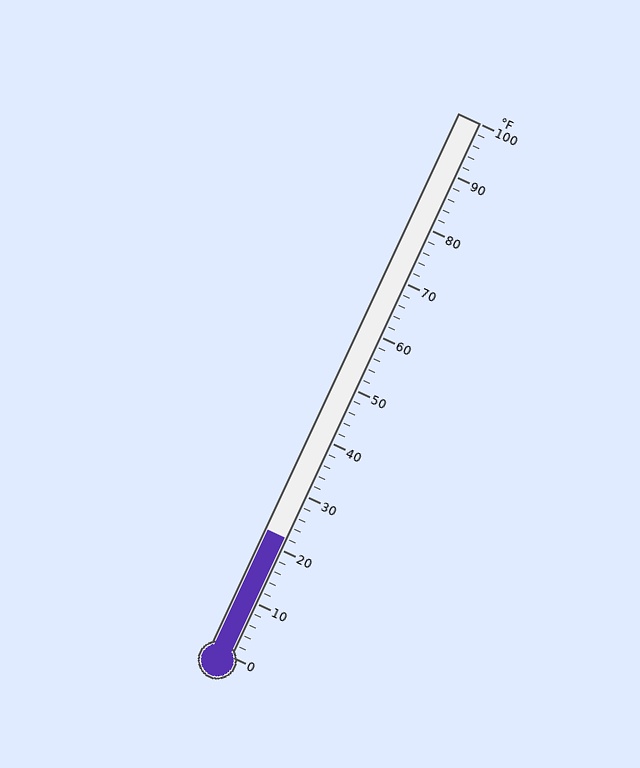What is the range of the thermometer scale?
The thermometer scale ranges from 0°F to 100°F.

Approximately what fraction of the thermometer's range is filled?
The thermometer is filled to approximately 20% of its range.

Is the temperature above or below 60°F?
The temperature is below 60°F.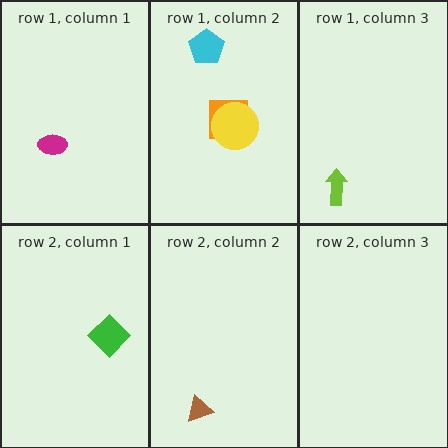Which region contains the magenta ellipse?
The row 1, column 1 region.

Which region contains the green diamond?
The row 2, column 1 region.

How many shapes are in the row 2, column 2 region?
1.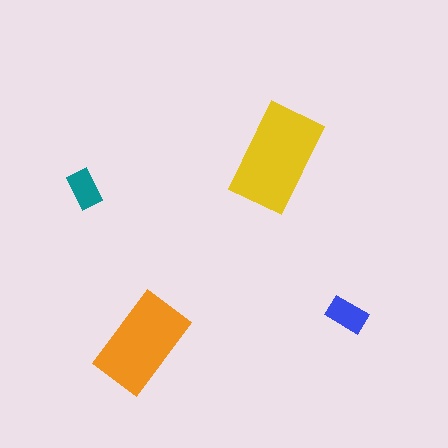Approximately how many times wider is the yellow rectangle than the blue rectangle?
About 2.5 times wider.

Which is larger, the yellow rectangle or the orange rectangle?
The yellow one.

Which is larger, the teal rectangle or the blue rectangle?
The blue one.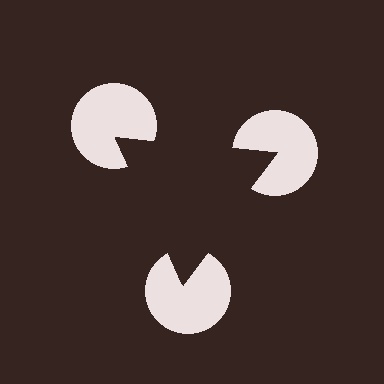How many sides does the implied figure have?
3 sides.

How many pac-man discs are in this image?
There are 3 — one at each vertex of the illusory triangle.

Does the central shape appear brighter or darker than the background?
It typically appears slightly darker than the background, even though no actual brightness change is drawn.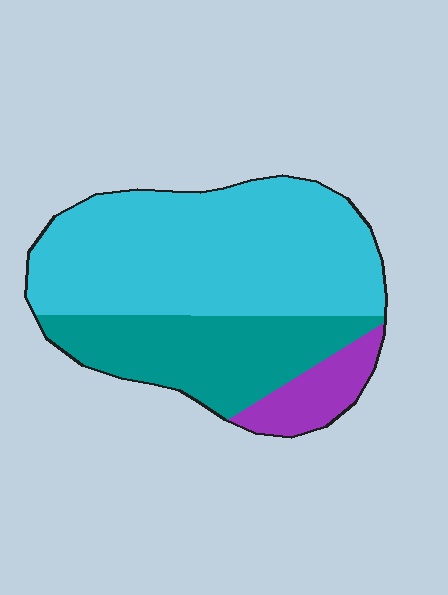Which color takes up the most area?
Cyan, at roughly 60%.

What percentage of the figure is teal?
Teal takes up about one third (1/3) of the figure.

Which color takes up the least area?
Purple, at roughly 10%.